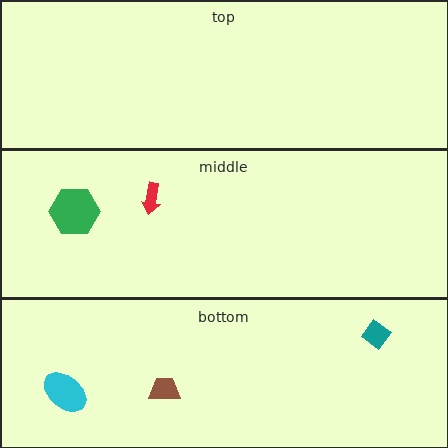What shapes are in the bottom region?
The cyan ellipse, the teal diamond, the brown trapezoid.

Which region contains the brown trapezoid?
The bottom region.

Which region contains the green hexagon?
The middle region.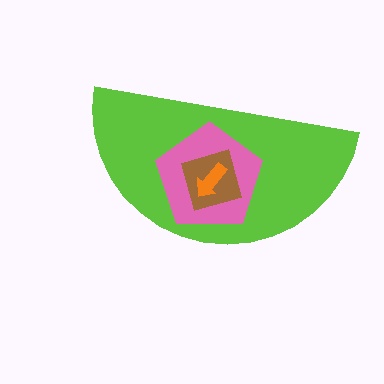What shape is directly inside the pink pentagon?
The brown diamond.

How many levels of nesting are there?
4.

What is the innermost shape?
The orange arrow.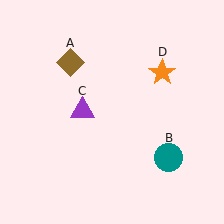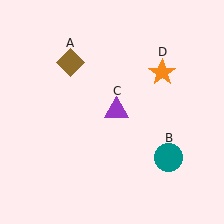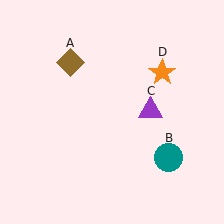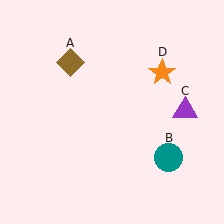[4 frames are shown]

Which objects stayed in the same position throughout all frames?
Brown diamond (object A) and teal circle (object B) and orange star (object D) remained stationary.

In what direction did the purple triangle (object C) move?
The purple triangle (object C) moved right.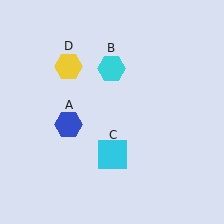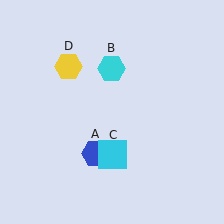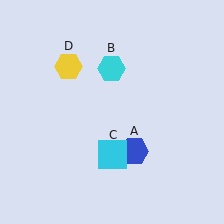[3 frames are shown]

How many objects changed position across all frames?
1 object changed position: blue hexagon (object A).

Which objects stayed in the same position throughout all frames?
Cyan hexagon (object B) and cyan square (object C) and yellow hexagon (object D) remained stationary.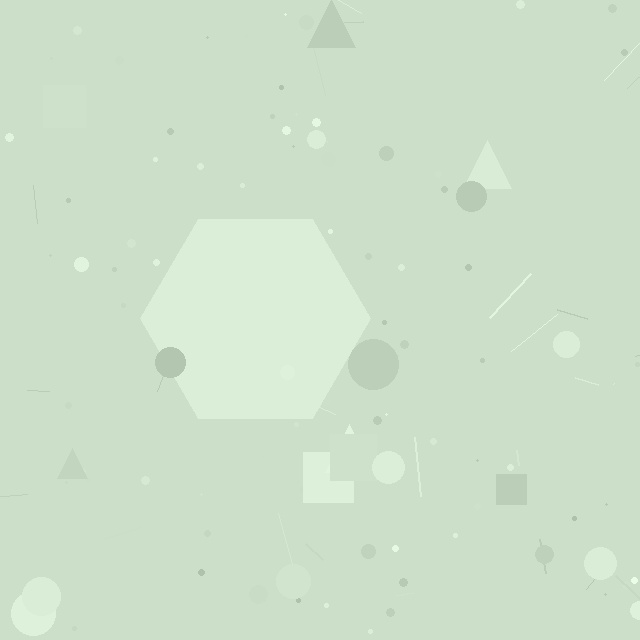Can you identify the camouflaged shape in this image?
The camouflaged shape is a hexagon.